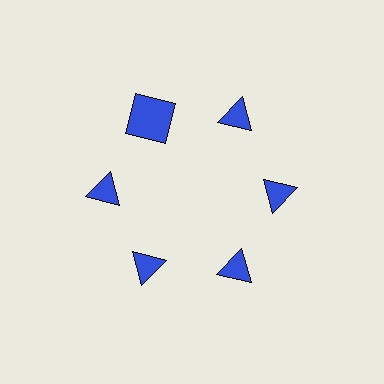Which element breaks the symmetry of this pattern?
The blue square at roughly the 11 o'clock position breaks the symmetry. All other shapes are blue triangles.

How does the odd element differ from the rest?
It has a different shape: square instead of triangle.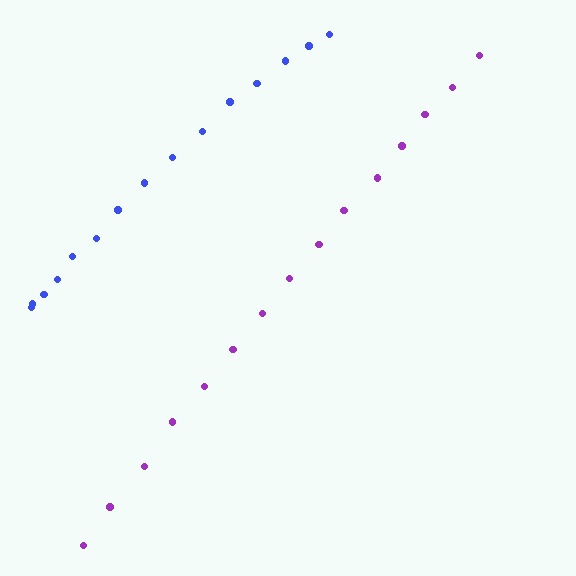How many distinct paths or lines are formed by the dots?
There are 2 distinct paths.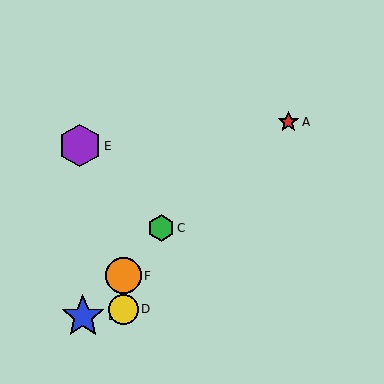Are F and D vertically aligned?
Yes, both are at x≈123.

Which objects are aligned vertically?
Objects D, F are aligned vertically.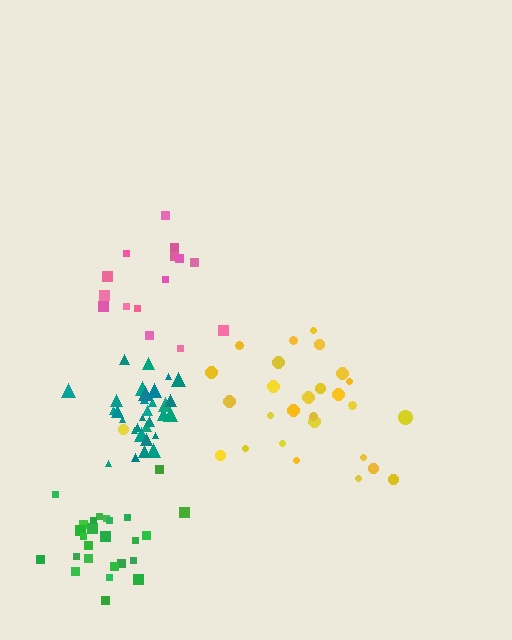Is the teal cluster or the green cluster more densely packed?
Teal.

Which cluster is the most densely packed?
Teal.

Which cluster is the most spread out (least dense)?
Pink.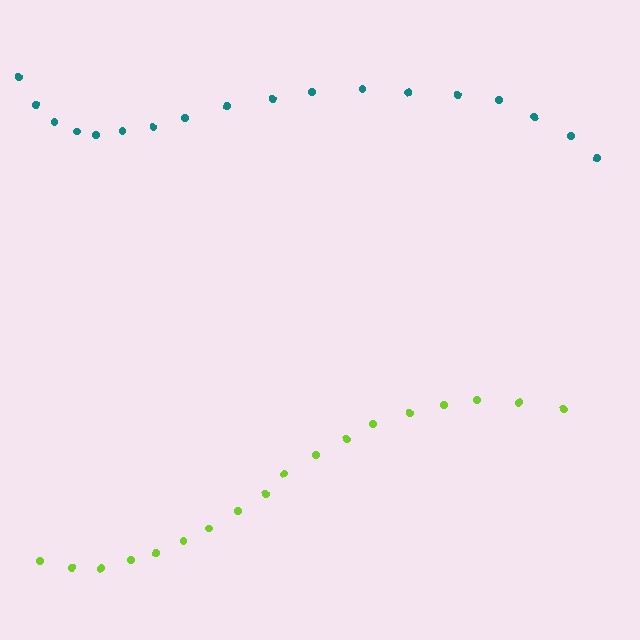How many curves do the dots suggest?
There are 2 distinct paths.